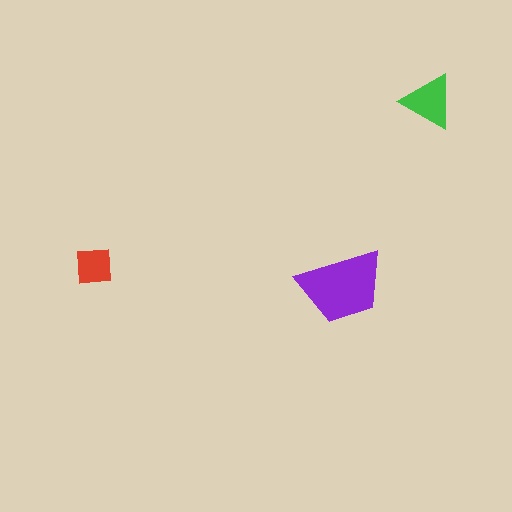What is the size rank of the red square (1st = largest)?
3rd.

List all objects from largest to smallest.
The purple trapezoid, the green triangle, the red square.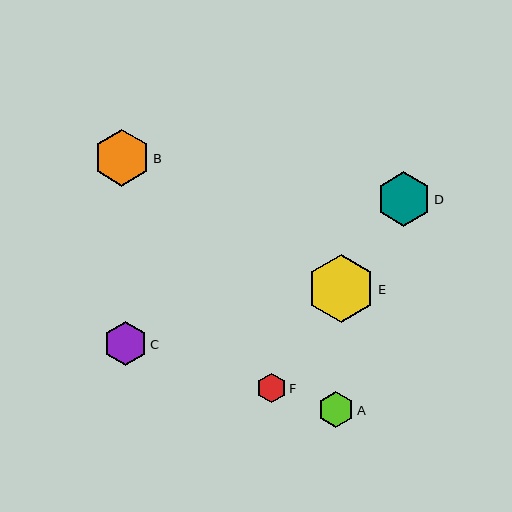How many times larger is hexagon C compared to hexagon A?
Hexagon C is approximately 1.2 times the size of hexagon A.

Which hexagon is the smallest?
Hexagon F is the smallest with a size of approximately 29 pixels.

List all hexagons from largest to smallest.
From largest to smallest: E, B, D, C, A, F.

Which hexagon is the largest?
Hexagon E is the largest with a size of approximately 68 pixels.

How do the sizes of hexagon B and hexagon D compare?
Hexagon B and hexagon D are approximately the same size.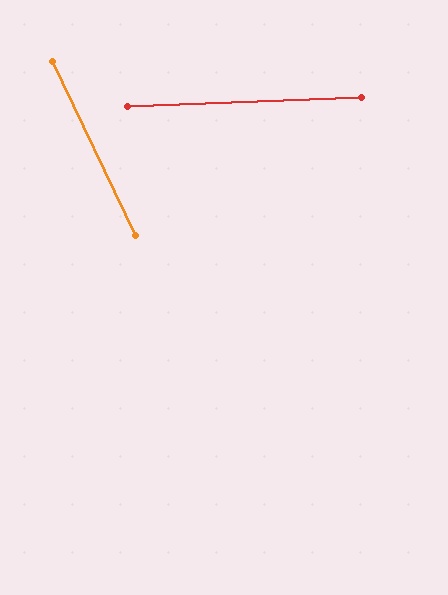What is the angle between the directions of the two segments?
Approximately 67 degrees.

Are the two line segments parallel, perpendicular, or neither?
Neither parallel nor perpendicular — they differ by about 67°.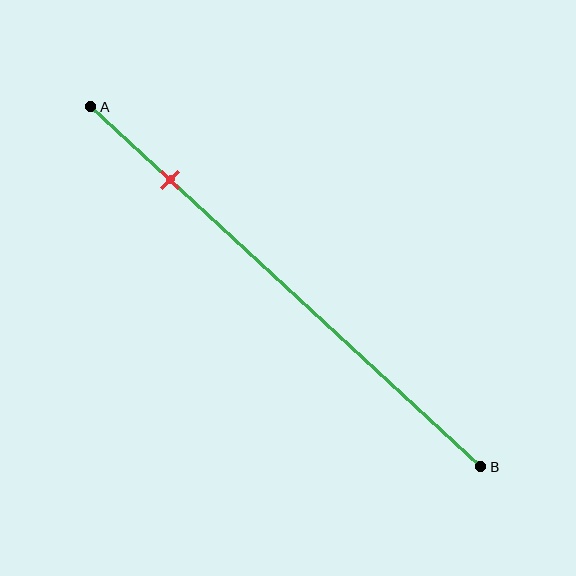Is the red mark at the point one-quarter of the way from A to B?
No, the mark is at about 20% from A, not at the 25% one-quarter point.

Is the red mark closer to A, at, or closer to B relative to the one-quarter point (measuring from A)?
The red mark is closer to point A than the one-quarter point of segment AB.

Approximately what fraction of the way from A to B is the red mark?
The red mark is approximately 20% of the way from A to B.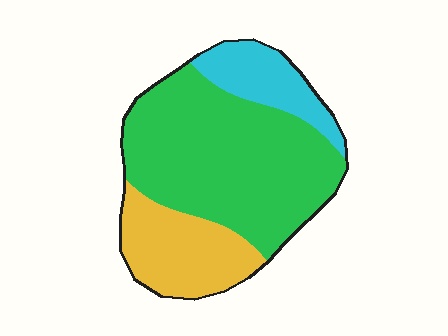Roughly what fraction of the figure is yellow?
Yellow covers roughly 25% of the figure.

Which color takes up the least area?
Cyan, at roughly 15%.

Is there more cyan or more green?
Green.